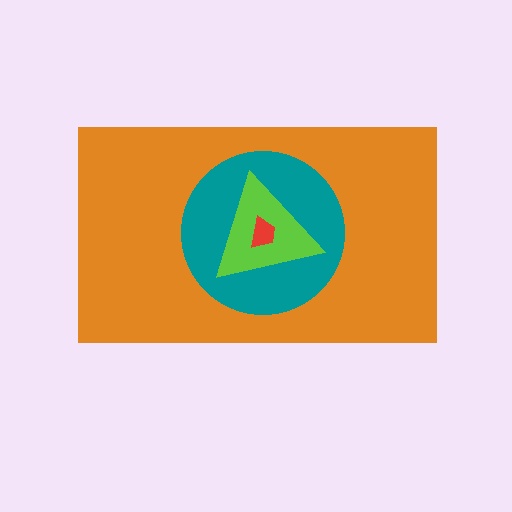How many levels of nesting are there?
4.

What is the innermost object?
The red trapezoid.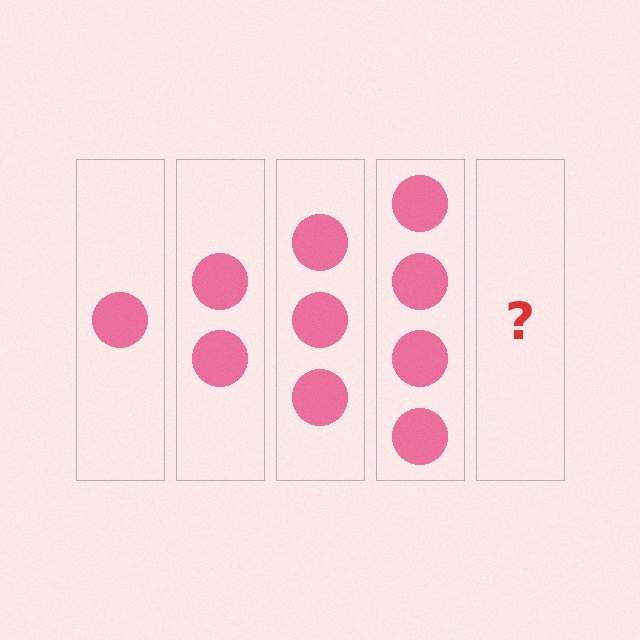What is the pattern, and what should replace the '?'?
The pattern is that each step adds one more circle. The '?' should be 5 circles.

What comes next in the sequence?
The next element should be 5 circles.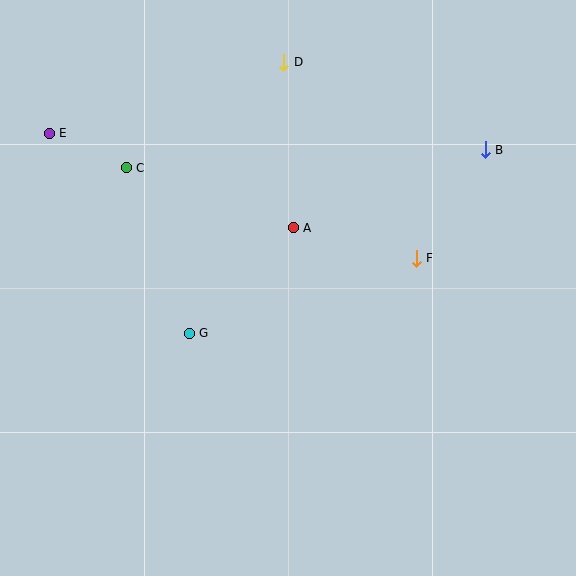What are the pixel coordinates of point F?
Point F is at (416, 258).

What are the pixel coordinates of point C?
Point C is at (126, 168).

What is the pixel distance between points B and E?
The distance between B and E is 436 pixels.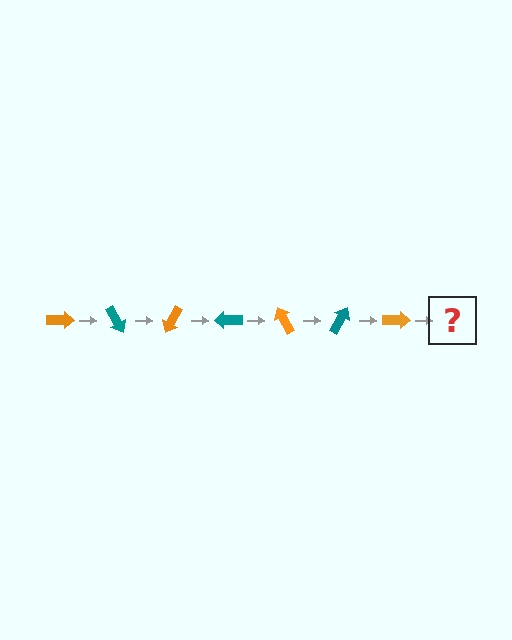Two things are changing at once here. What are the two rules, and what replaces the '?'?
The two rules are that it rotates 60 degrees each step and the color cycles through orange and teal. The '?' should be a teal arrow, rotated 420 degrees from the start.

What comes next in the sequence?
The next element should be a teal arrow, rotated 420 degrees from the start.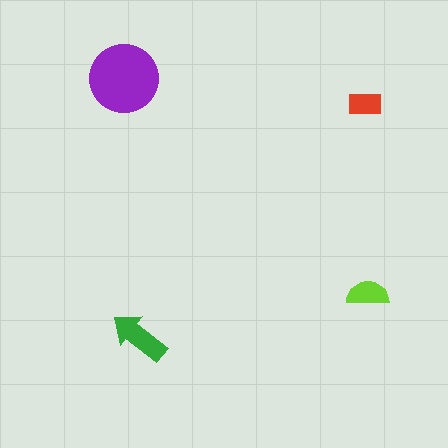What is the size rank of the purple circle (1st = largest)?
1st.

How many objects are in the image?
There are 4 objects in the image.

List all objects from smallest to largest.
The red rectangle, the lime semicircle, the green arrow, the purple circle.